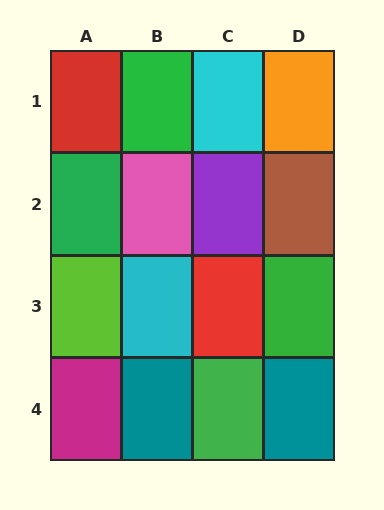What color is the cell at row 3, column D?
Green.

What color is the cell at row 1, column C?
Cyan.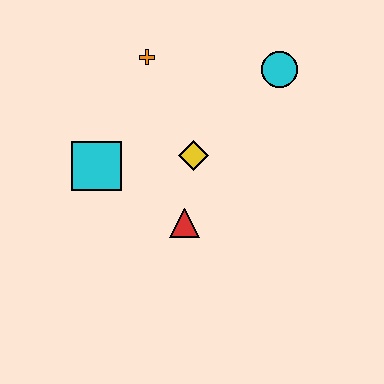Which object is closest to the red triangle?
The yellow diamond is closest to the red triangle.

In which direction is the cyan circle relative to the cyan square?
The cyan circle is to the right of the cyan square.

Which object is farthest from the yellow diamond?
The cyan circle is farthest from the yellow diamond.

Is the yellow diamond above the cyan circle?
No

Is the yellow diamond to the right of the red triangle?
Yes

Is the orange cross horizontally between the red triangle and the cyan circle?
No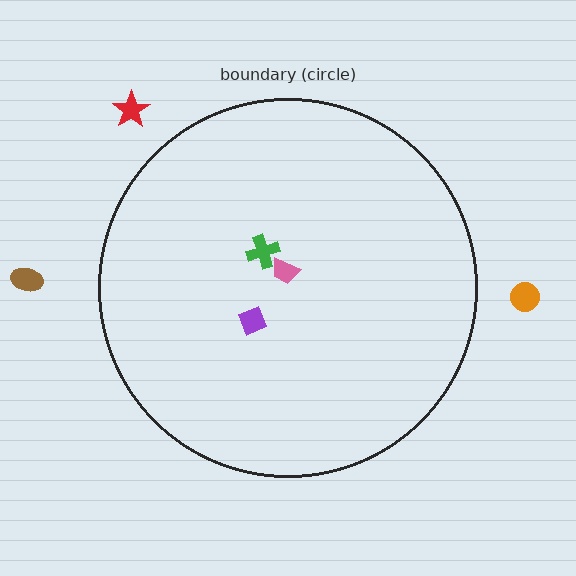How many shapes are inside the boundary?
3 inside, 3 outside.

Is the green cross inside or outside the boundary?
Inside.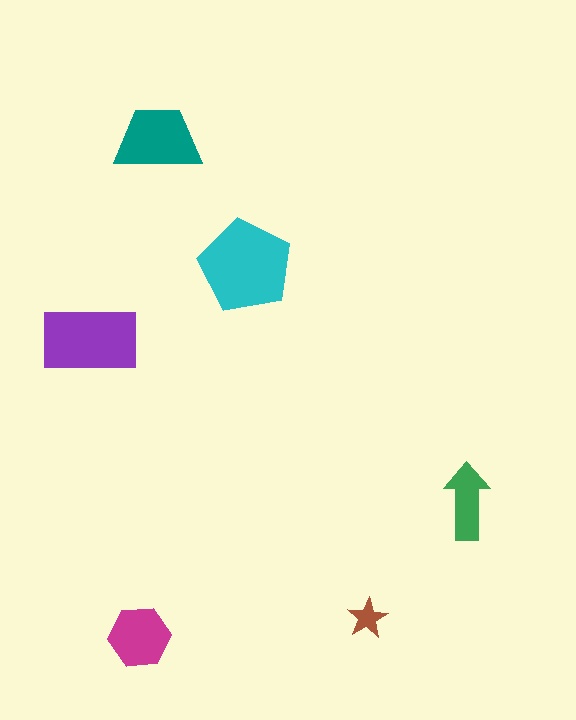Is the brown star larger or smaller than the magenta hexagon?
Smaller.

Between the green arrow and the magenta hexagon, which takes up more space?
The magenta hexagon.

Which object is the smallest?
The brown star.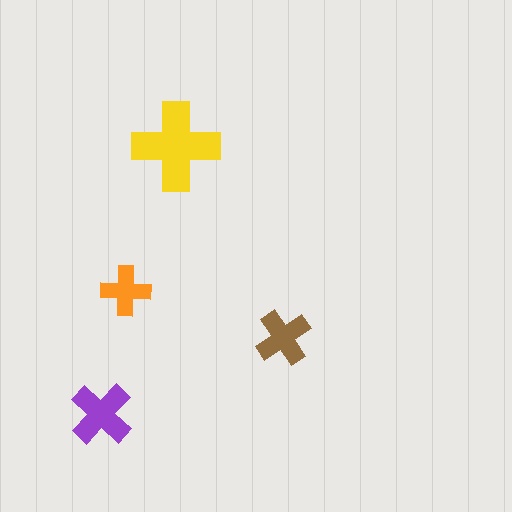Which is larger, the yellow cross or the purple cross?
The yellow one.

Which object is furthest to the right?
The brown cross is rightmost.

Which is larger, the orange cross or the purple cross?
The purple one.